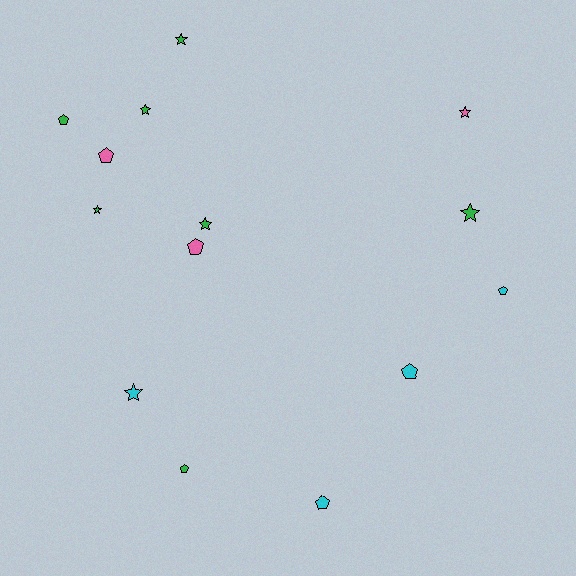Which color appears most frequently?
Green, with 7 objects.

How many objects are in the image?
There are 14 objects.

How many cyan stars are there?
There is 1 cyan star.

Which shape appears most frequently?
Pentagon, with 7 objects.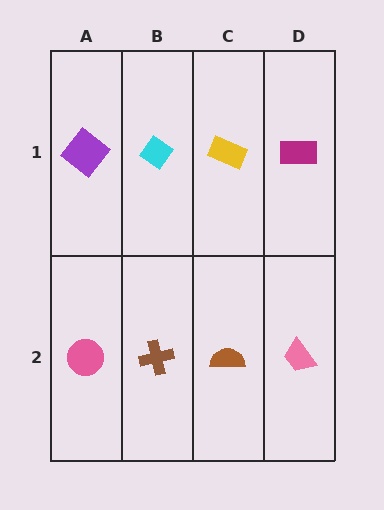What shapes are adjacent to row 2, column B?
A cyan diamond (row 1, column B), a pink circle (row 2, column A), a brown semicircle (row 2, column C).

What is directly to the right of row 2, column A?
A brown cross.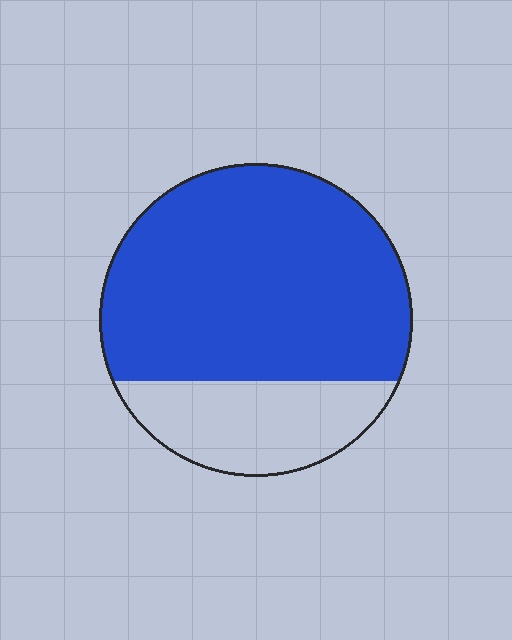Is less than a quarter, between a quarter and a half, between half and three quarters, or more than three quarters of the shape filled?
Between half and three quarters.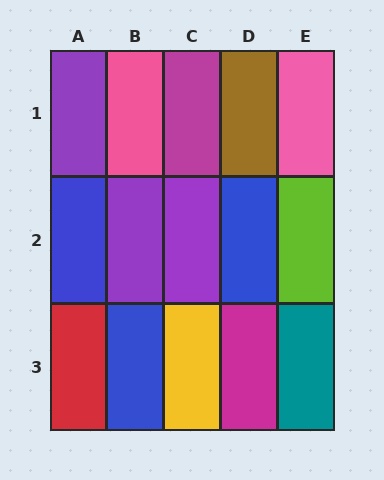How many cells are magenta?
2 cells are magenta.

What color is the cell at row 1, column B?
Pink.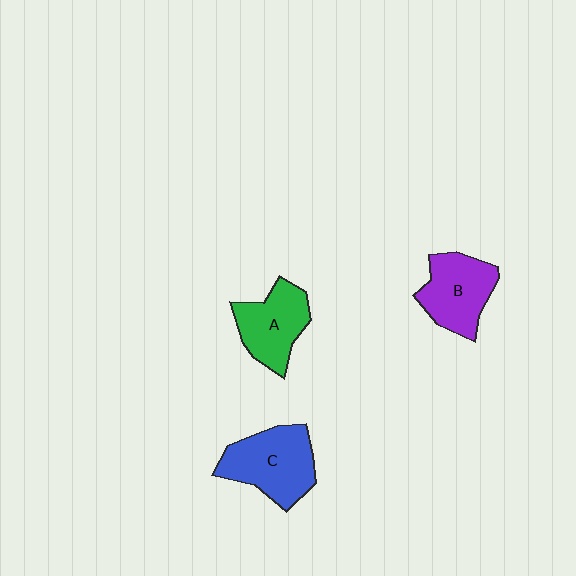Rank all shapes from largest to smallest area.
From largest to smallest: C (blue), B (purple), A (green).